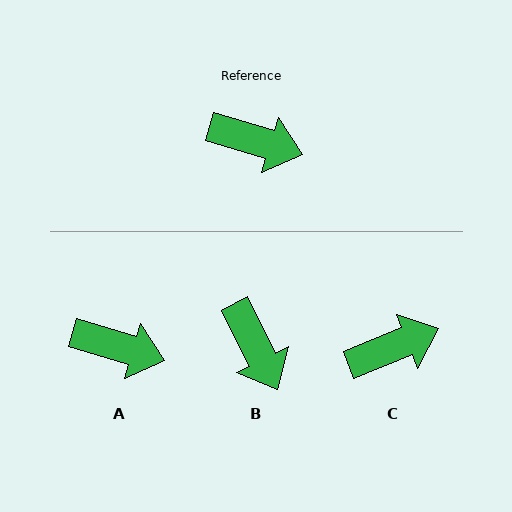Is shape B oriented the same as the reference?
No, it is off by about 47 degrees.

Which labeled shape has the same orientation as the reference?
A.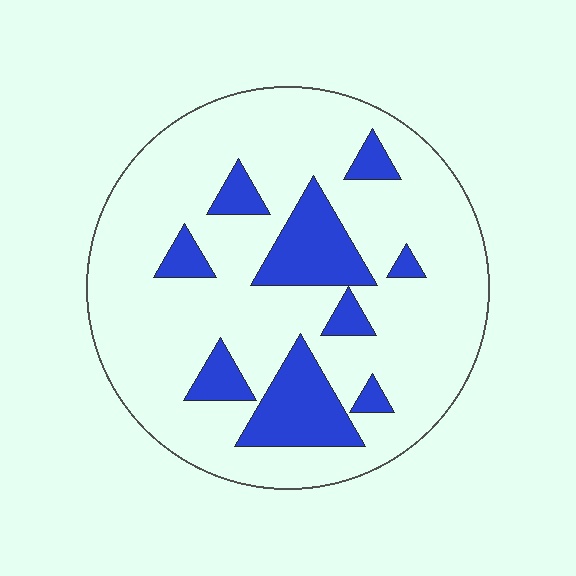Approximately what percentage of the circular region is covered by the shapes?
Approximately 20%.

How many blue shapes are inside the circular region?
9.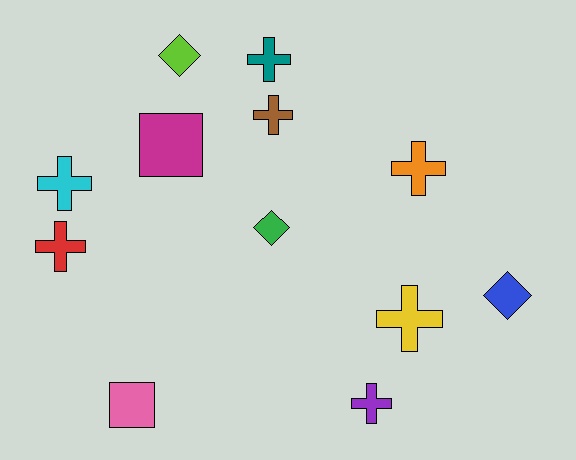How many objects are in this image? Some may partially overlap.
There are 12 objects.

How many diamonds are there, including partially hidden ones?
There are 3 diamonds.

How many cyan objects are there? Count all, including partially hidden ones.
There is 1 cyan object.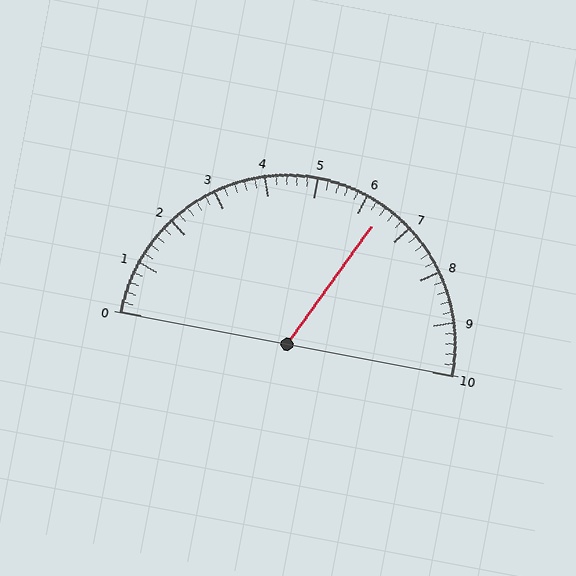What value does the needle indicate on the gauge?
The needle indicates approximately 6.4.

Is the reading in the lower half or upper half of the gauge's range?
The reading is in the upper half of the range (0 to 10).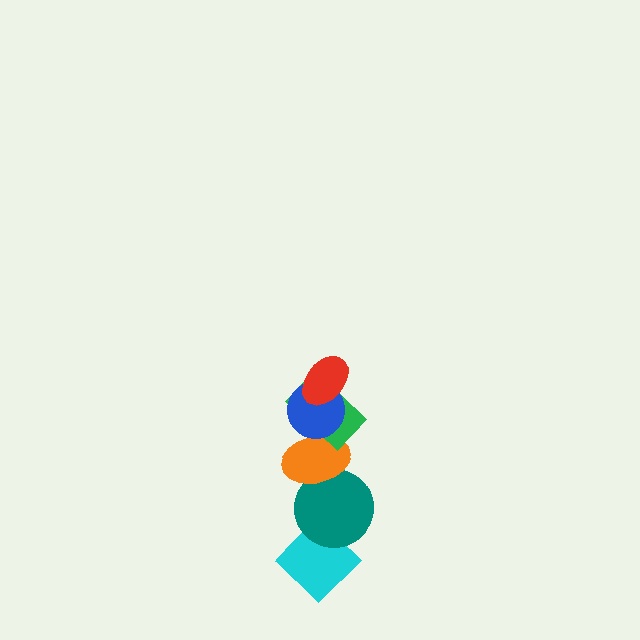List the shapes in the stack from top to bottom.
From top to bottom: the red ellipse, the blue circle, the green rectangle, the orange ellipse, the teal circle, the cyan diamond.